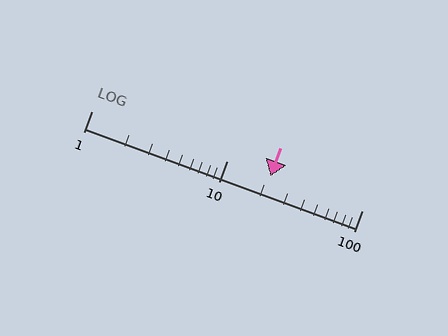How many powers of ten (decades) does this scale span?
The scale spans 2 decades, from 1 to 100.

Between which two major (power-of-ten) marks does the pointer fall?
The pointer is between 10 and 100.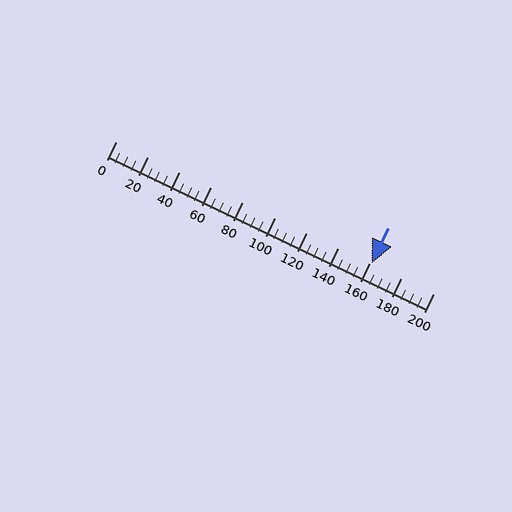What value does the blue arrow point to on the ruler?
The blue arrow points to approximately 161.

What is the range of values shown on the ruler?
The ruler shows values from 0 to 200.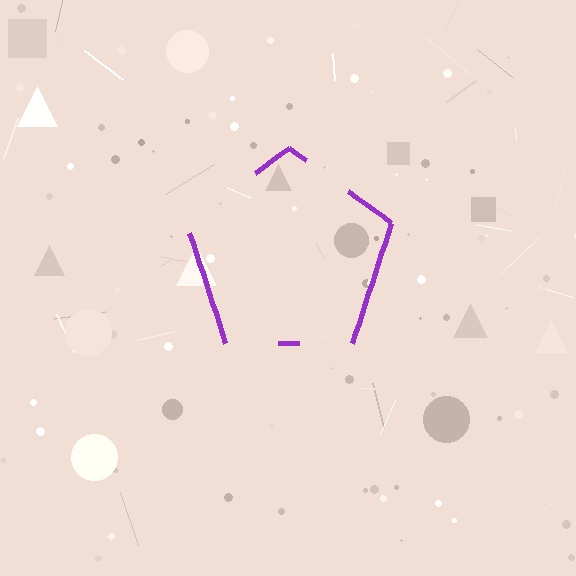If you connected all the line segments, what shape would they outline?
They would outline a pentagon.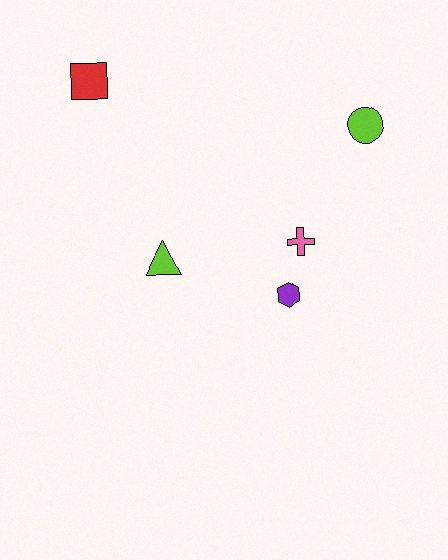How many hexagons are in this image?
There is 1 hexagon.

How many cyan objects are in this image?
There are no cyan objects.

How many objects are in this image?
There are 5 objects.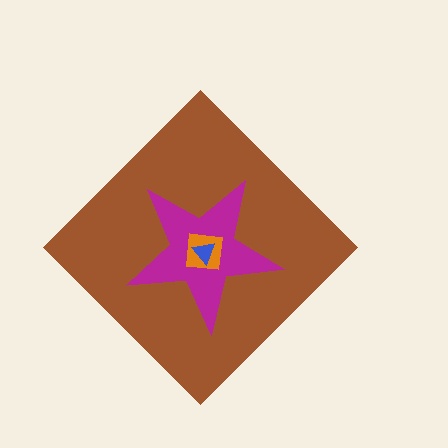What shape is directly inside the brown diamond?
The magenta star.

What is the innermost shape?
The blue triangle.